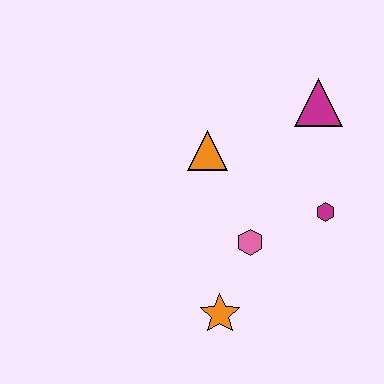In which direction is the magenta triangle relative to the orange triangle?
The magenta triangle is to the right of the orange triangle.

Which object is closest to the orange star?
The pink hexagon is closest to the orange star.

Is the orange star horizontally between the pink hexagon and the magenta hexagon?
No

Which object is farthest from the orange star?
The magenta triangle is farthest from the orange star.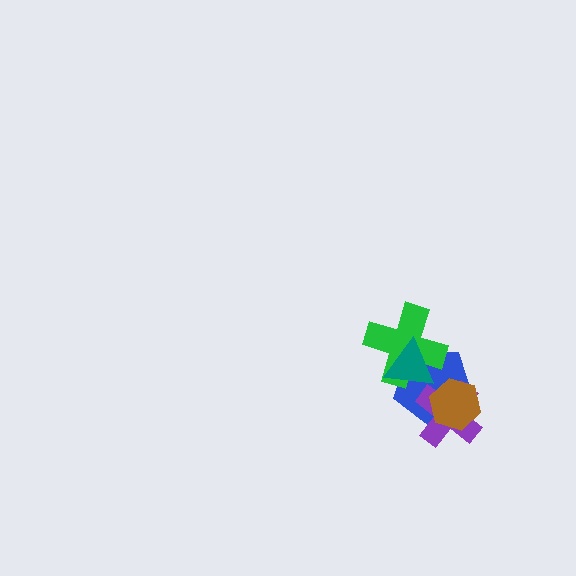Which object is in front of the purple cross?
The brown hexagon is in front of the purple cross.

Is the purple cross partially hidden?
Yes, it is partially covered by another shape.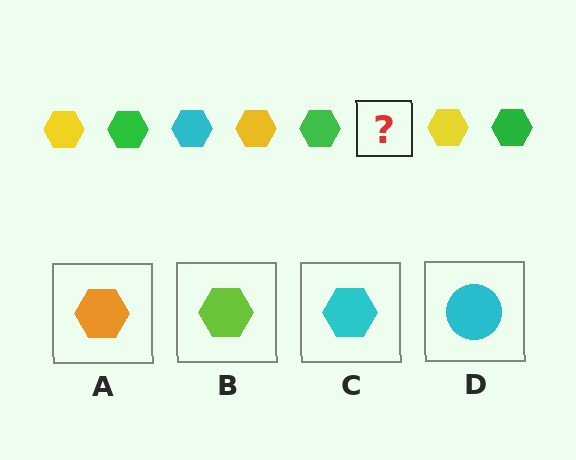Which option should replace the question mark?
Option C.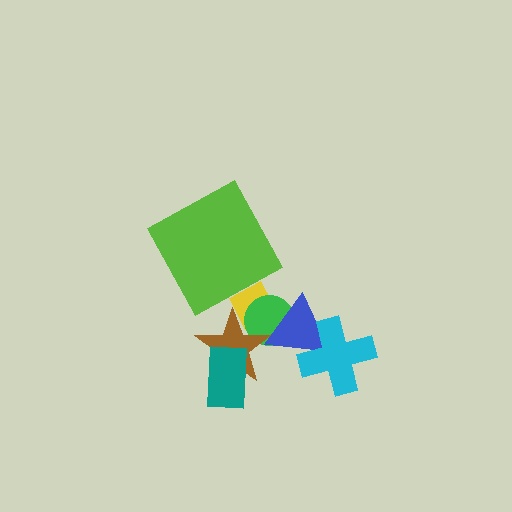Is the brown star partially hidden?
Yes, it is partially covered by another shape.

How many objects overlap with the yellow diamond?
3 objects overlap with the yellow diamond.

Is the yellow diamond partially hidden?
Yes, it is partially covered by another shape.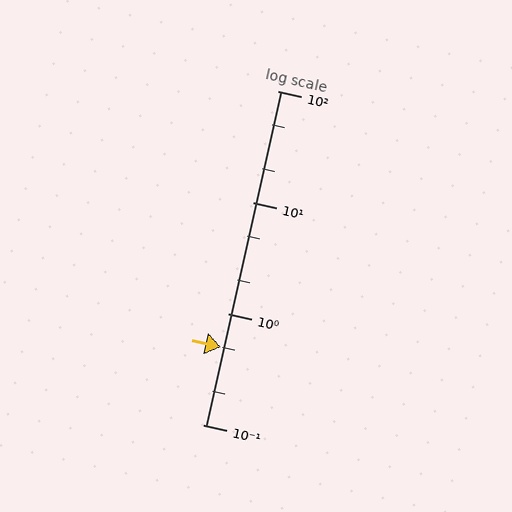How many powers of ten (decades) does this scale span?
The scale spans 3 decades, from 0.1 to 100.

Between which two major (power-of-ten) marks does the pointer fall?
The pointer is between 0.1 and 1.